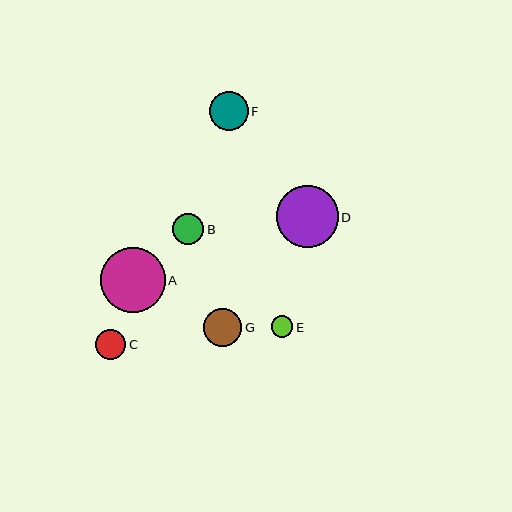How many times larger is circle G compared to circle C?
Circle G is approximately 1.3 times the size of circle C.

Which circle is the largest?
Circle A is the largest with a size of approximately 65 pixels.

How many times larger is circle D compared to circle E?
Circle D is approximately 2.8 times the size of circle E.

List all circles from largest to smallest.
From largest to smallest: A, D, F, G, B, C, E.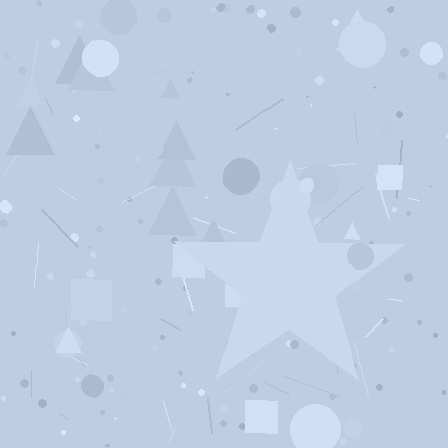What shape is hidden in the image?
A star is hidden in the image.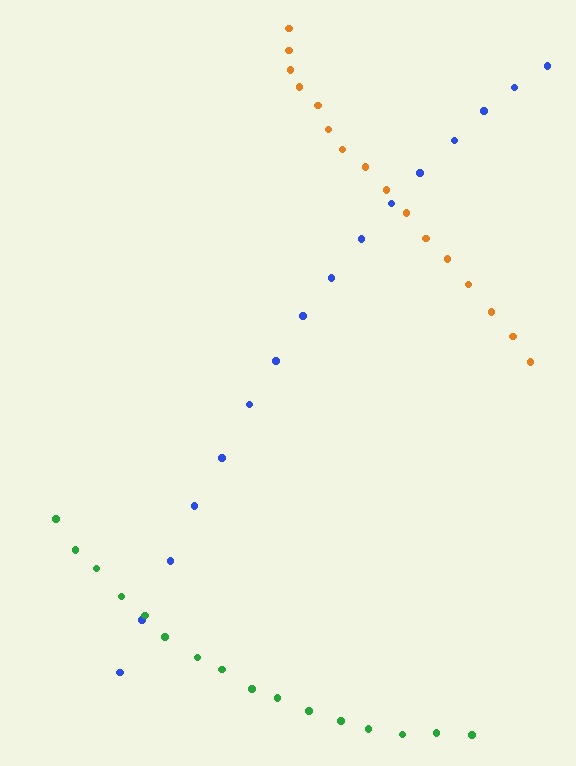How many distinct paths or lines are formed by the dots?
There are 3 distinct paths.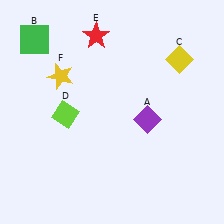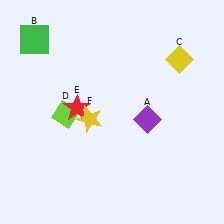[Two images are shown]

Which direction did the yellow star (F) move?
The yellow star (F) moved down.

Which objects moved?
The objects that moved are: the red star (E), the yellow star (F).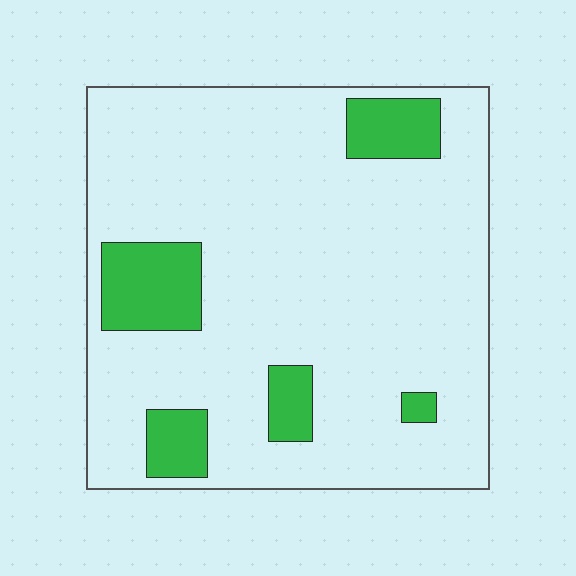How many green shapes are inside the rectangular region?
5.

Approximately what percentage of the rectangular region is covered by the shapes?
Approximately 15%.